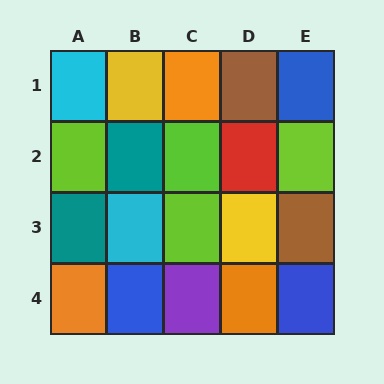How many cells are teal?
2 cells are teal.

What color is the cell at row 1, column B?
Yellow.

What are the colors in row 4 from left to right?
Orange, blue, purple, orange, blue.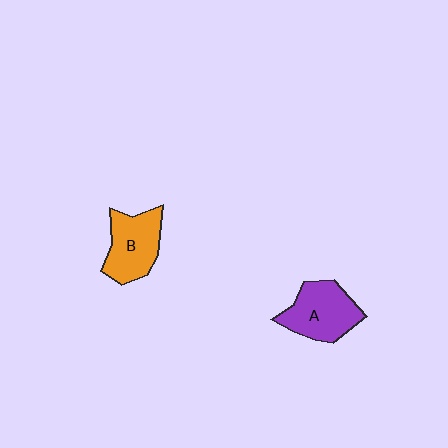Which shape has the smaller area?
Shape B (orange).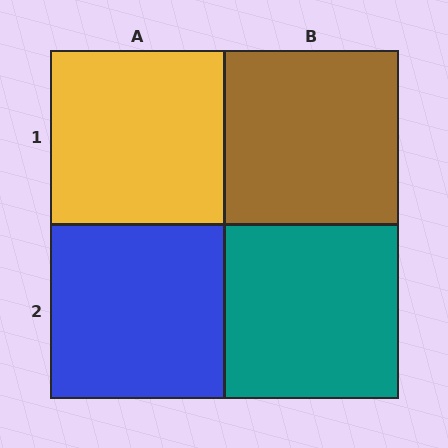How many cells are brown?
1 cell is brown.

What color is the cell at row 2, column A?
Blue.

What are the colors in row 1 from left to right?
Yellow, brown.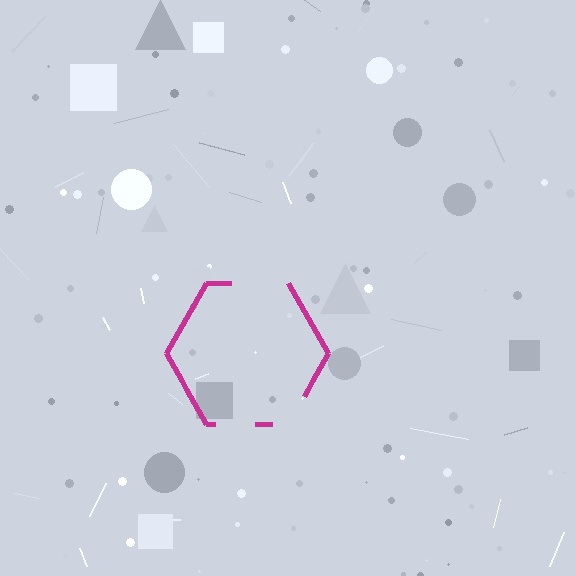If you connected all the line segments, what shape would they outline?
They would outline a hexagon.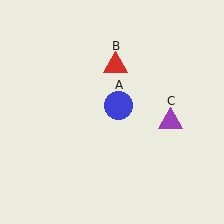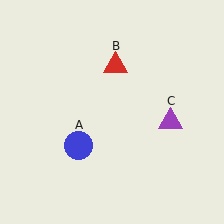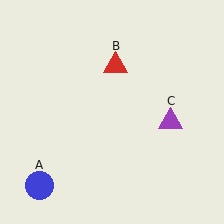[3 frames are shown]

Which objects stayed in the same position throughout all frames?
Red triangle (object B) and purple triangle (object C) remained stationary.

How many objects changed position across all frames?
1 object changed position: blue circle (object A).